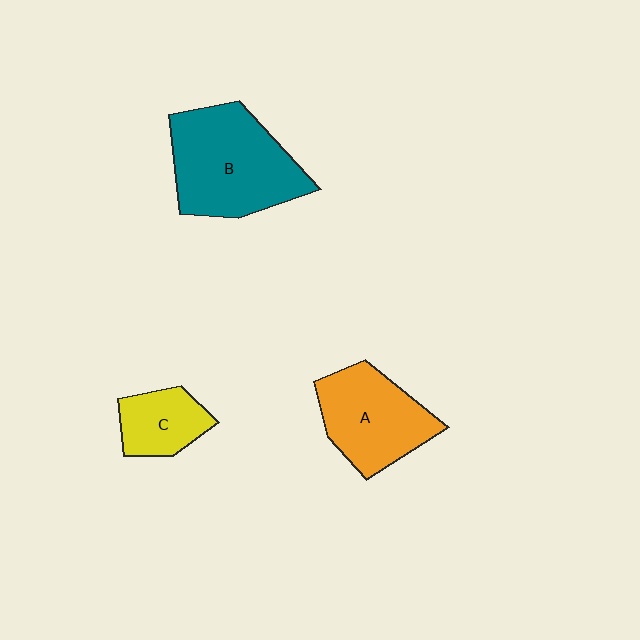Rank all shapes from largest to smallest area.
From largest to smallest: B (teal), A (orange), C (yellow).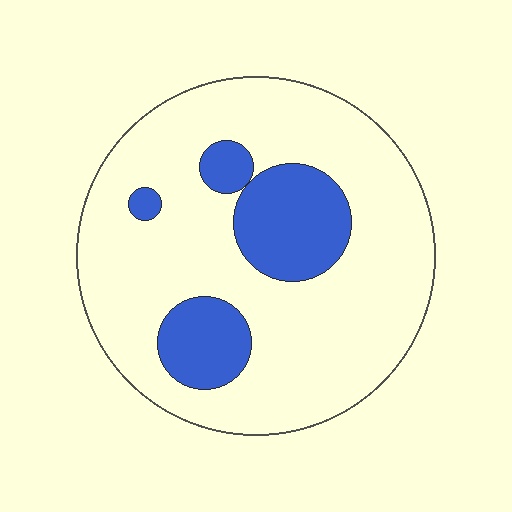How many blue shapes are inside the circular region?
4.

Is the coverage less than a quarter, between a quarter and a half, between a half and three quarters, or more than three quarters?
Less than a quarter.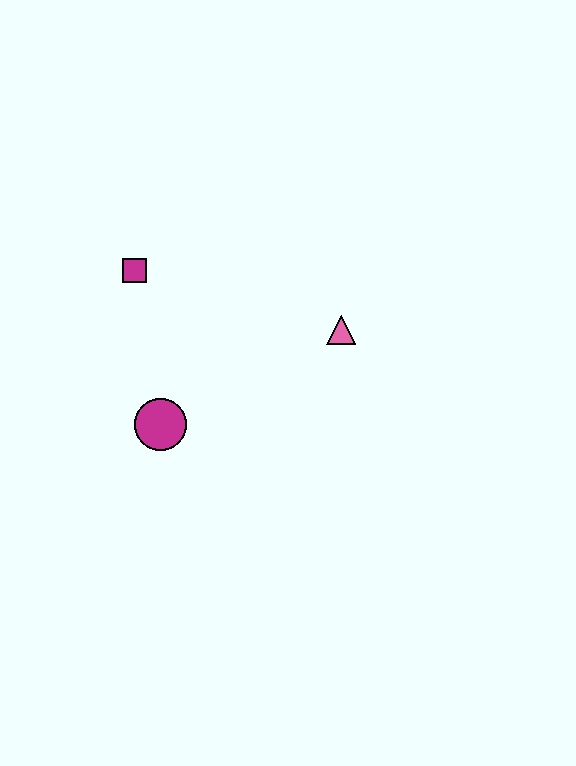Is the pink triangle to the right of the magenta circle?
Yes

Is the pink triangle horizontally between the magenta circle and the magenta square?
No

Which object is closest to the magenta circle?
The magenta square is closest to the magenta circle.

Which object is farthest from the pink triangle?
The magenta square is farthest from the pink triangle.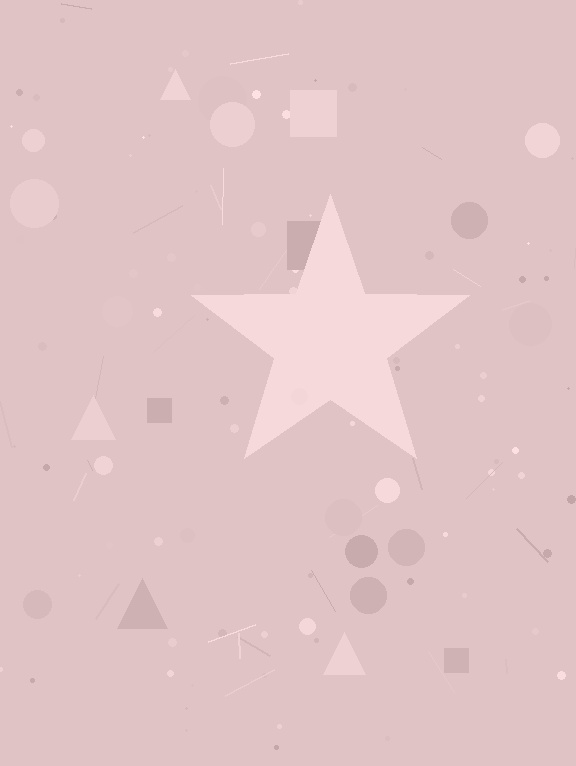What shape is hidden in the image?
A star is hidden in the image.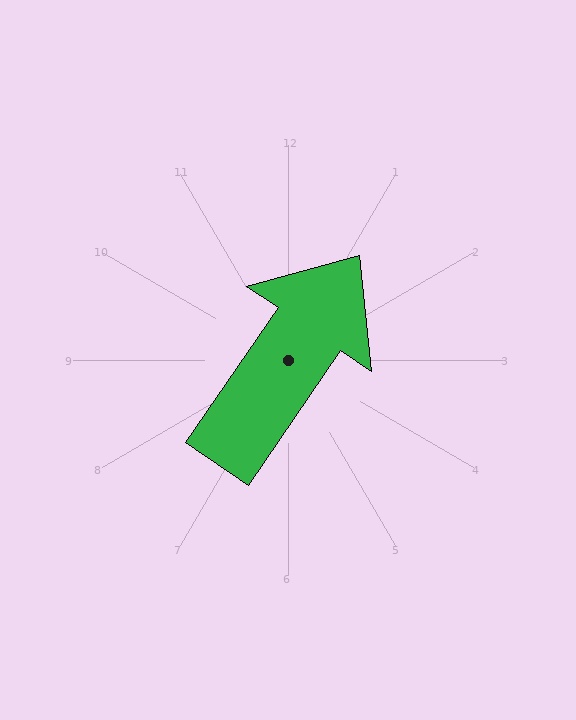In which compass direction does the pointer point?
Northeast.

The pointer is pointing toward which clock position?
Roughly 1 o'clock.